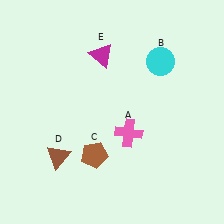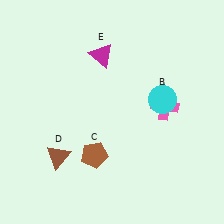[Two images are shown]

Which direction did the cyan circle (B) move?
The cyan circle (B) moved down.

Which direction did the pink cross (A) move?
The pink cross (A) moved right.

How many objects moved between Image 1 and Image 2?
2 objects moved between the two images.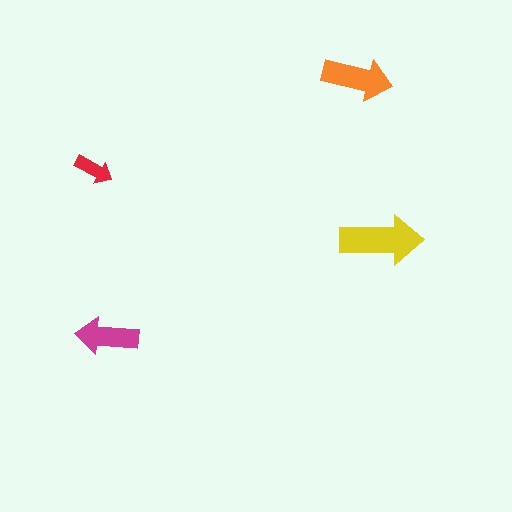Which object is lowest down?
The magenta arrow is bottommost.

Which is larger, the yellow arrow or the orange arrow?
The yellow one.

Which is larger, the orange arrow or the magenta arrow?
The orange one.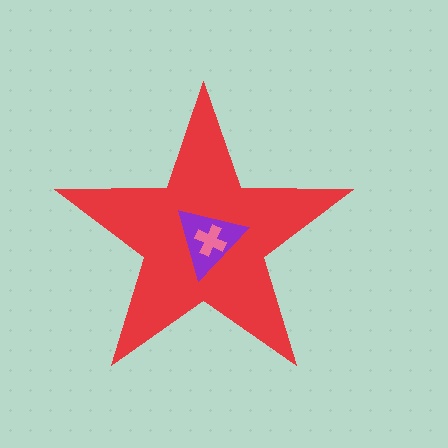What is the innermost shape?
The pink cross.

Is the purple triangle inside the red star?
Yes.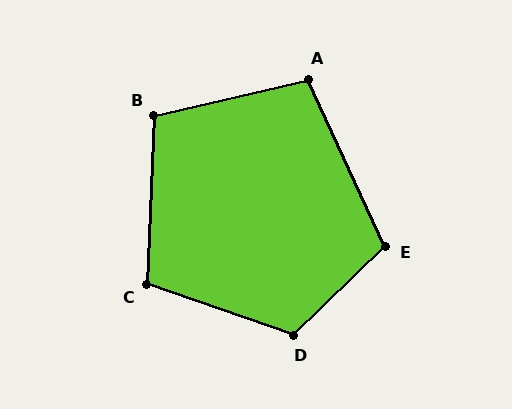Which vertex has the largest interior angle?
D, at approximately 117 degrees.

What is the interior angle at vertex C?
Approximately 106 degrees (obtuse).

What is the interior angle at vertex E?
Approximately 109 degrees (obtuse).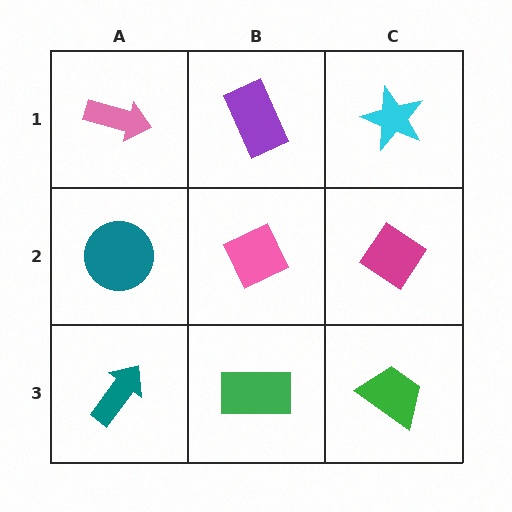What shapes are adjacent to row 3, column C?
A magenta diamond (row 2, column C), a green rectangle (row 3, column B).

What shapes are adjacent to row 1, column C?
A magenta diamond (row 2, column C), a purple rectangle (row 1, column B).